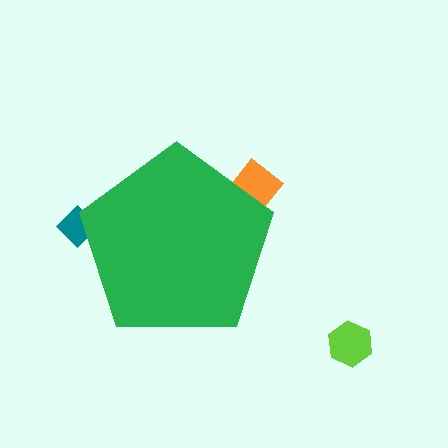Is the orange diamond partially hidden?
Yes, the orange diamond is partially hidden behind the green pentagon.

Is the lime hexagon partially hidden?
No, the lime hexagon is fully visible.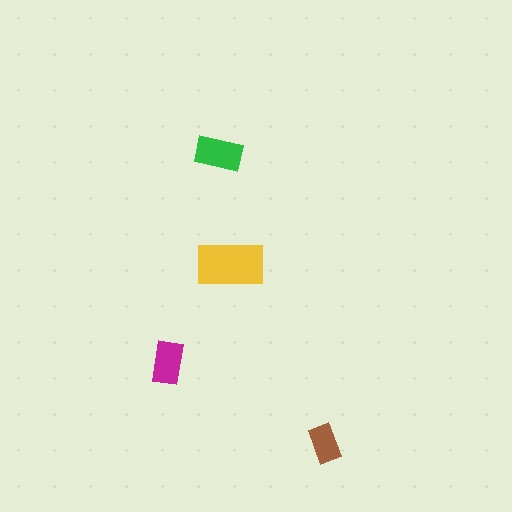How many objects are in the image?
There are 4 objects in the image.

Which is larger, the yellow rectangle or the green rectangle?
The yellow one.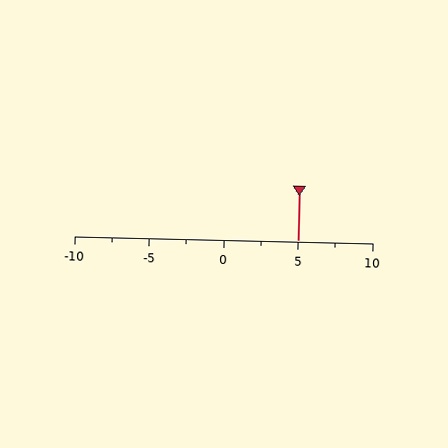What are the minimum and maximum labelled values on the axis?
The axis runs from -10 to 10.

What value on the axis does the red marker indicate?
The marker indicates approximately 5.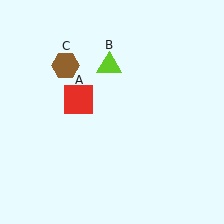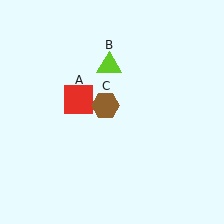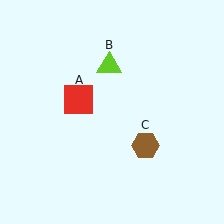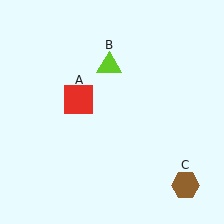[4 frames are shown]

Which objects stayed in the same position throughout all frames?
Red square (object A) and lime triangle (object B) remained stationary.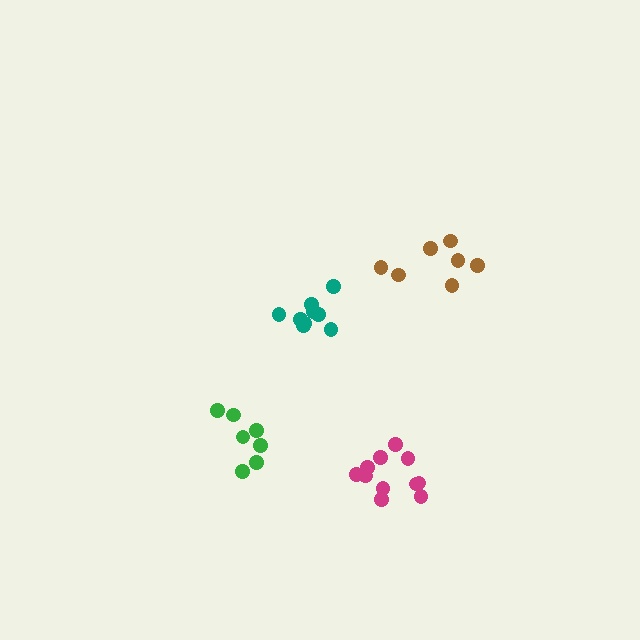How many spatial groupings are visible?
There are 4 spatial groupings.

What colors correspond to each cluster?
The clusters are colored: green, magenta, brown, teal.